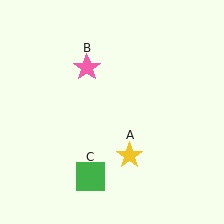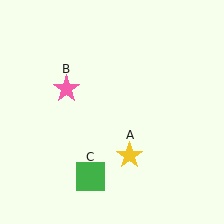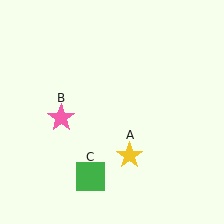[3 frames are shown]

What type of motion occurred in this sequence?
The pink star (object B) rotated counterclockwise around the center of the scene.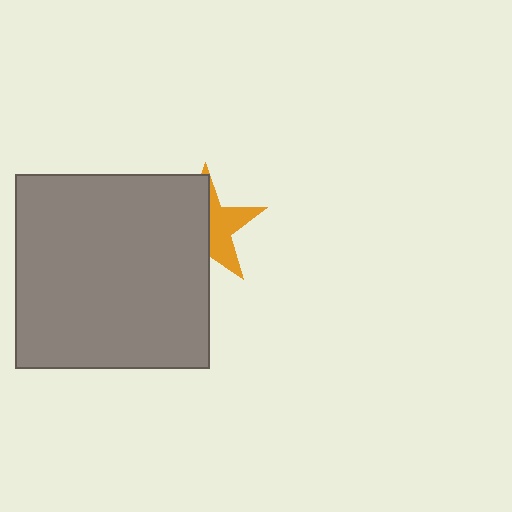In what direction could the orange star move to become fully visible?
The orange star could move right. That would shift it out from behind the gray square entirely.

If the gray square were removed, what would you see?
You would see the complete orange star.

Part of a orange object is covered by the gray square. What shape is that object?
It is a star.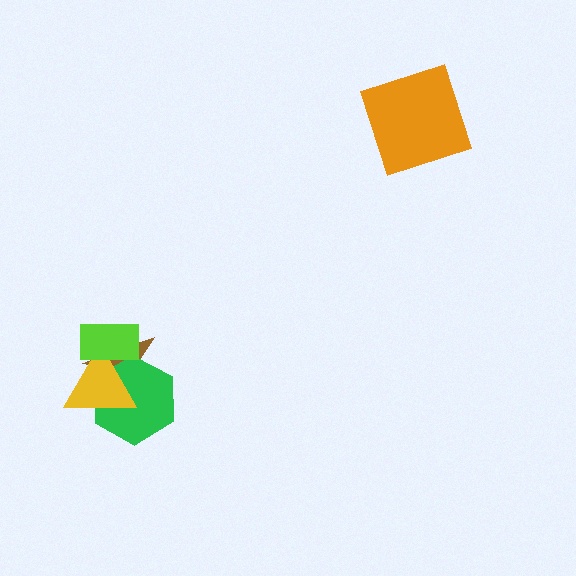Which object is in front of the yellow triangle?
The lime rectangle is in front of the yellow triangle.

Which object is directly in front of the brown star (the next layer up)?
The green hexagon is directly in front of the brown star.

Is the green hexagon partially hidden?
Yes, it is partially covered by another shape.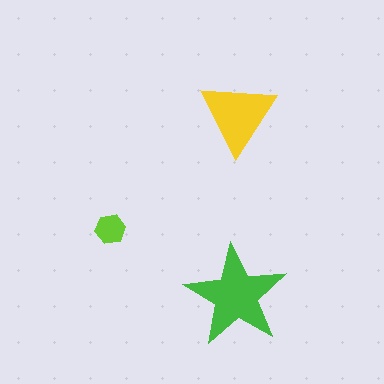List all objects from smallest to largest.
The lime hexagon, the yellow triangle, the green star.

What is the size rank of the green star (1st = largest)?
1st.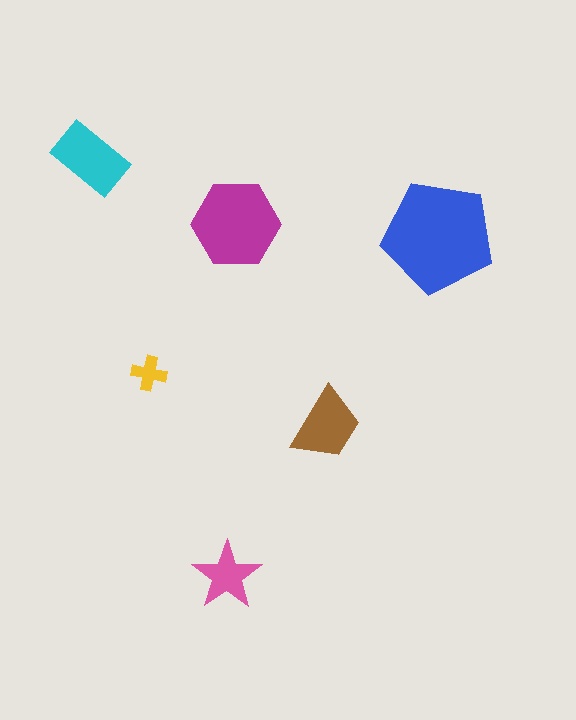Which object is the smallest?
The yellow cross.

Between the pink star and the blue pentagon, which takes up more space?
The blue pentagon.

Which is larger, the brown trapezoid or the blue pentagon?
The blue pentagon.